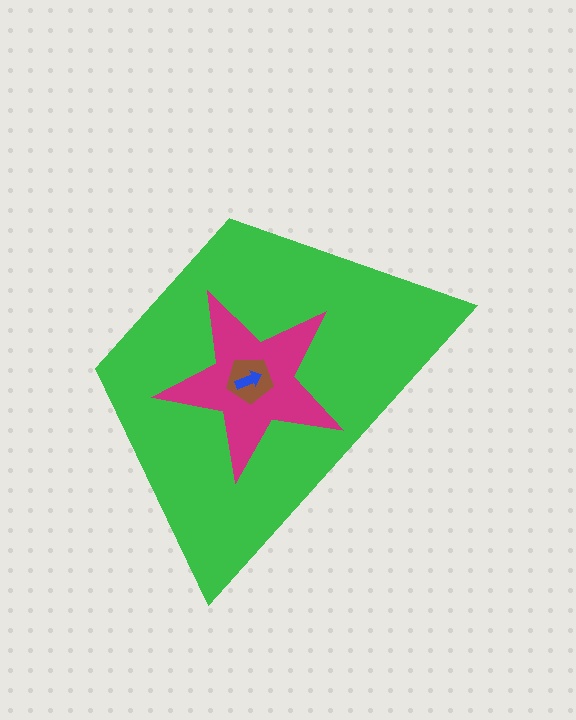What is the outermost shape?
The green trapezoid.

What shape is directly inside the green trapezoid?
The magenta star.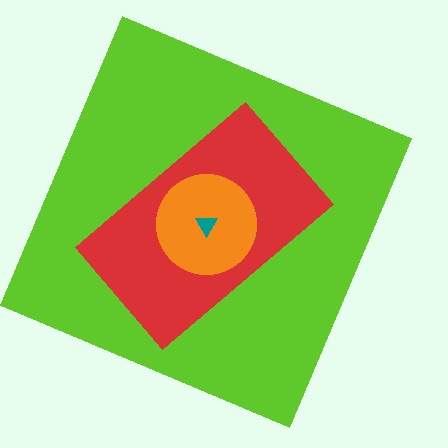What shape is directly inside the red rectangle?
The orange circle.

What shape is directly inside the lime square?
The red rectangle.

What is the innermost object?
The teal triangle.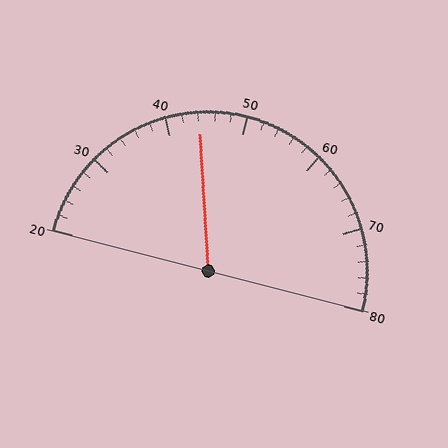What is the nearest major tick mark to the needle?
The nearest major tick mark is 40.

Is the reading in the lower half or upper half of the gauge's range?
The reading is in the lower half of the range (20 to 80).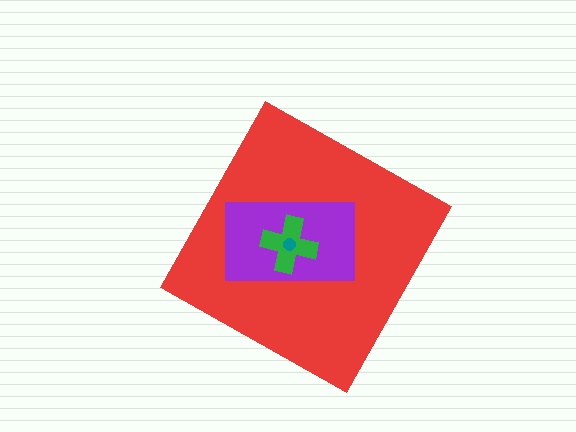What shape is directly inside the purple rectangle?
The green cross.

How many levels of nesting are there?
4.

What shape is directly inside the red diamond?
The purple rectangle.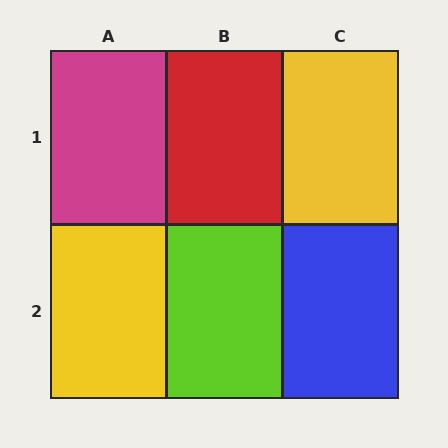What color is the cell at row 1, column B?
Red.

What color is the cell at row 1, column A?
Magenta.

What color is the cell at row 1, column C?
Yellow.